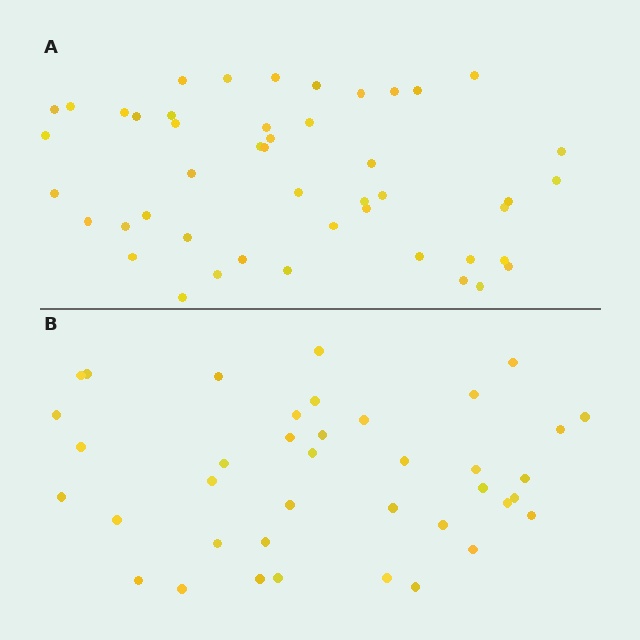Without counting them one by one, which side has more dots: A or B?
Region A (the top region) has more dots.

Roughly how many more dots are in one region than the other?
Region A has roughly 8 or so more dots than region B.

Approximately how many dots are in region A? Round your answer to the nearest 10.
About 50 dots. (The exact count is 47, which rounds to 50.)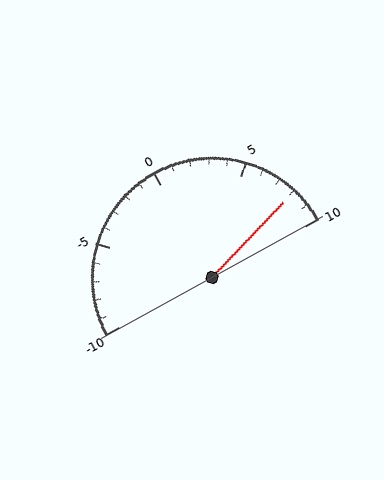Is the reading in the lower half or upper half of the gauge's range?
The reading is in the upper half of the range (-10 to 10).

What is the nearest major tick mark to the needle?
The nearest major tick mark is 10.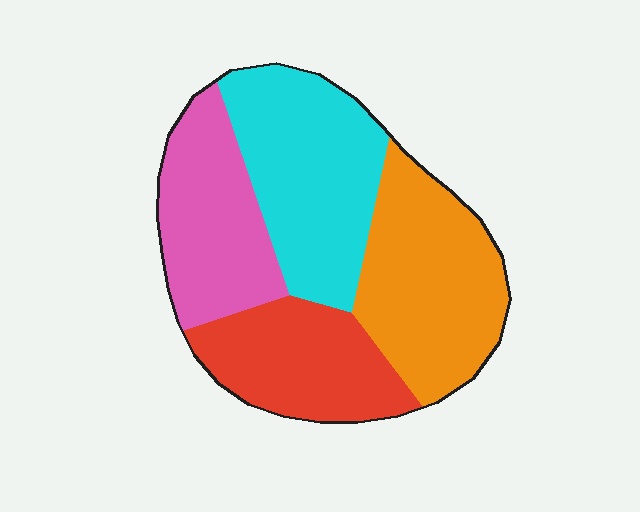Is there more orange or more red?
Orange.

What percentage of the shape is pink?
Pink covers roughly 20% of the shape.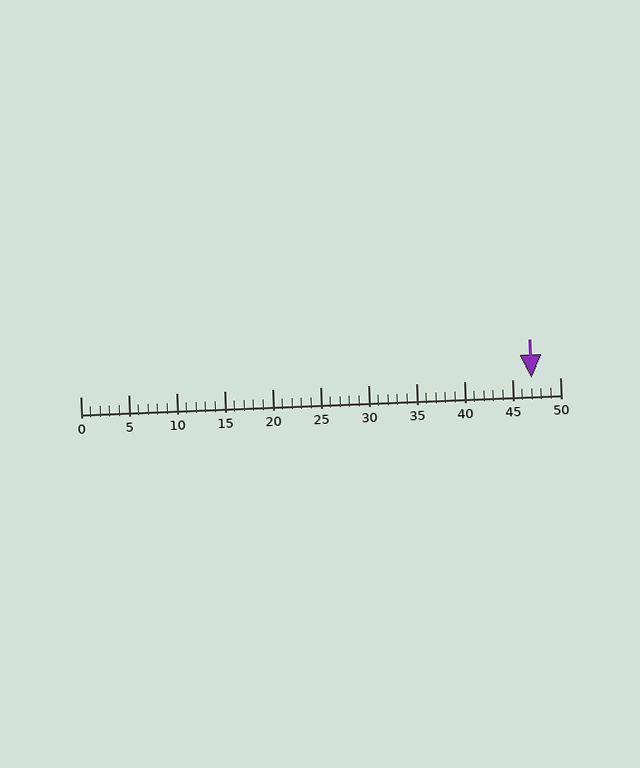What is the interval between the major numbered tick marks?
The major tick marks are spaced 5 units apart.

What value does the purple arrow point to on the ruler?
The purple arrow points to approximately 47.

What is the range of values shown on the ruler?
The ruler shows values from 0 to 50.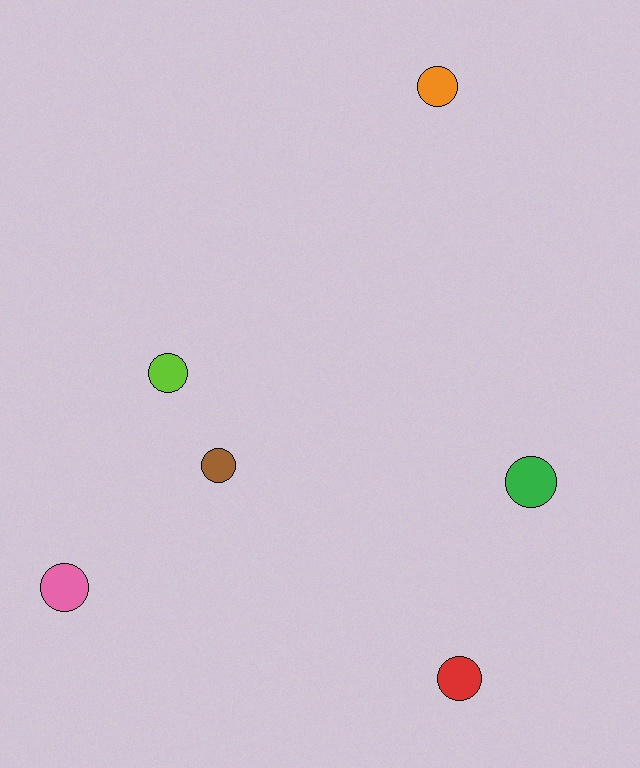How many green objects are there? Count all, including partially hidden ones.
There is 1 green object.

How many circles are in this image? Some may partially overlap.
There are 6 circles.